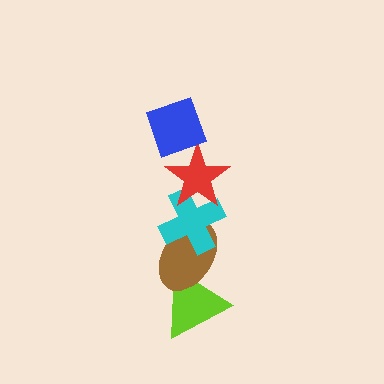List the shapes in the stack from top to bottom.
From top to bottom: the blue diamond, the red star, the cyan cross, the brown ellipse, the lime triangle.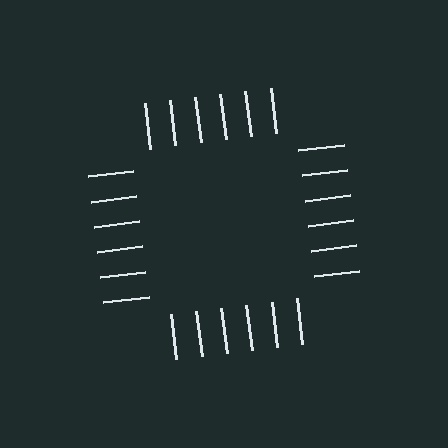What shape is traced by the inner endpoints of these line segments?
An illusory square — the line segments terminate on its edges but no continuous stroke is drawn.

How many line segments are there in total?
24 — 6 along each of the 4 edges.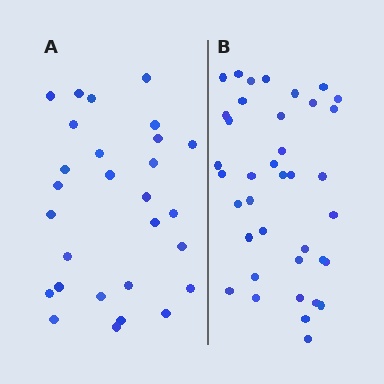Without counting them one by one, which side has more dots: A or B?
Region B (the right region) has more dots.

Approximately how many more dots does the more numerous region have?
Region B has roughly 10 or so more dots than region A.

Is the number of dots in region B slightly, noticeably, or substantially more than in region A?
Region B has noticeably more, but not dramatically so. The ratio is roughly 1.4 to 1.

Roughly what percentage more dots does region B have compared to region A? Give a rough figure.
About 35% more.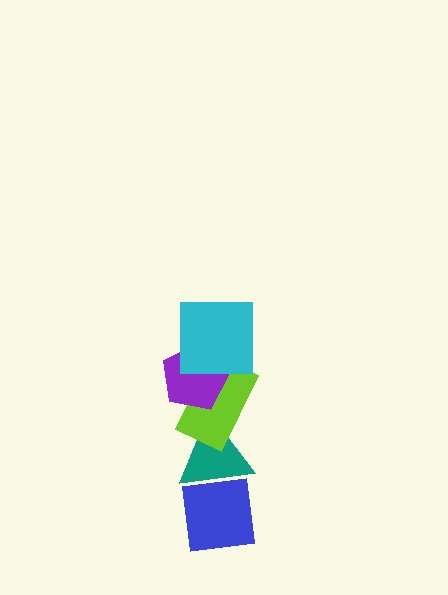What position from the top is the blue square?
The blue square is 5th from the top.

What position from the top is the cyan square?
The cyan square is 1st from the top.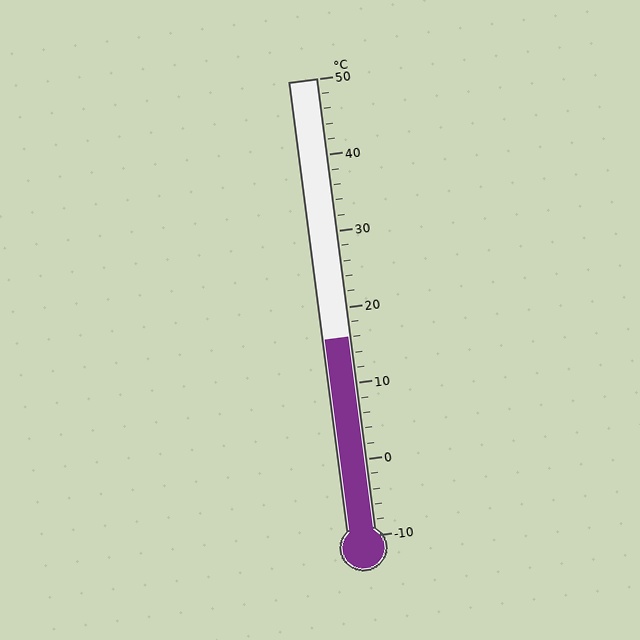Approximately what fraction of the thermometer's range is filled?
The thermometer is filled to approximately 45% of its range.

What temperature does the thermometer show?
The thermometer shows approximately 16°C.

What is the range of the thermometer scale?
The thermometer scale ranges from -10°C to 50°C.